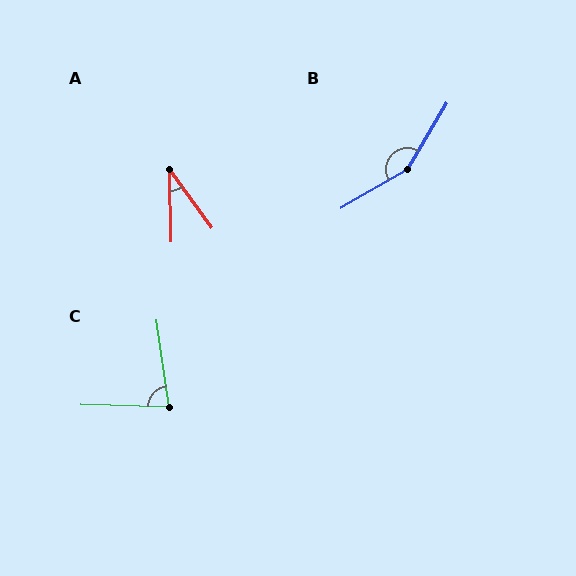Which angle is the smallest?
A, at approximately 35 degrees.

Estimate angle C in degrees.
Approximately 81 degrees.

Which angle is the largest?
B, at approximately 151 degrees.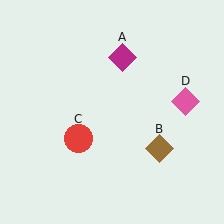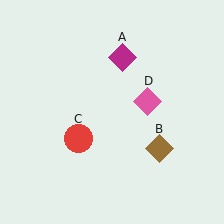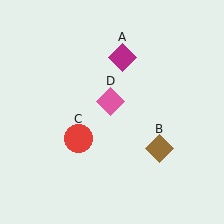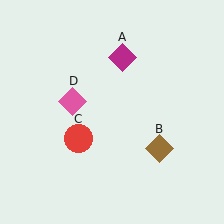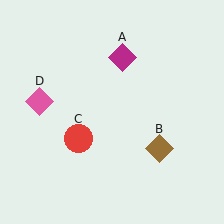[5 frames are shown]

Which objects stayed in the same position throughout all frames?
Magenta diamond (object A) and brown diamond (object B) and red circle (object C) remained stationary.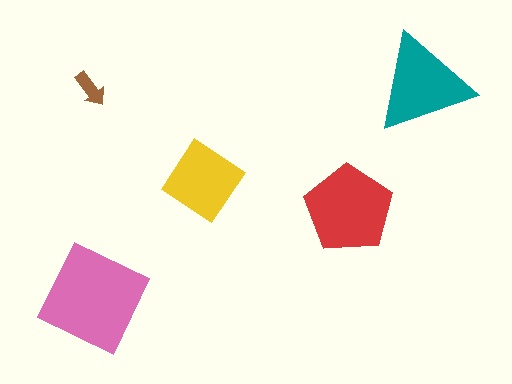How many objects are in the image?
There are 5 objects in the image.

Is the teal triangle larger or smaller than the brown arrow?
Larger.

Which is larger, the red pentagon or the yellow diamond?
The red pentagon.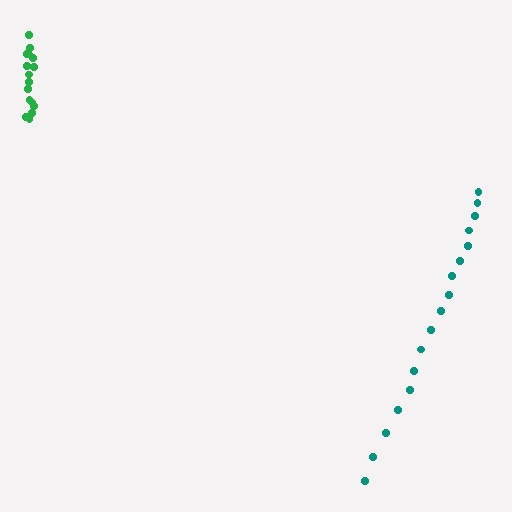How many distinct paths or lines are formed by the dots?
There are 2 distinct paths.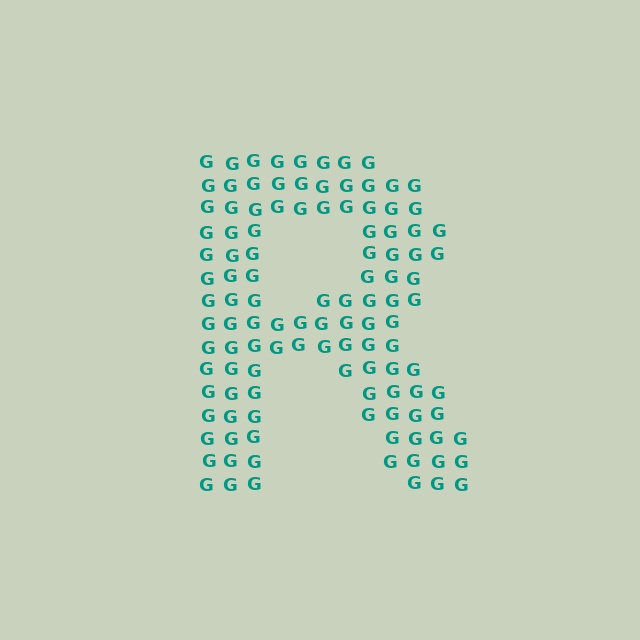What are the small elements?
The small elements are letter G's.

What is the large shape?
The large shape is the letter R.